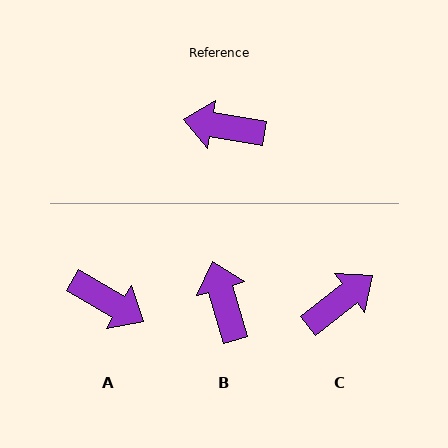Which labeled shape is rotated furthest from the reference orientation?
A, about 159 degrees away.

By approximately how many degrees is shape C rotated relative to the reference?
Approximately 132 degrees clockwise.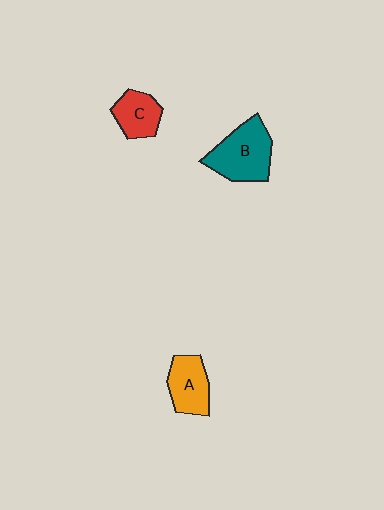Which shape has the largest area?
Shape B (teal).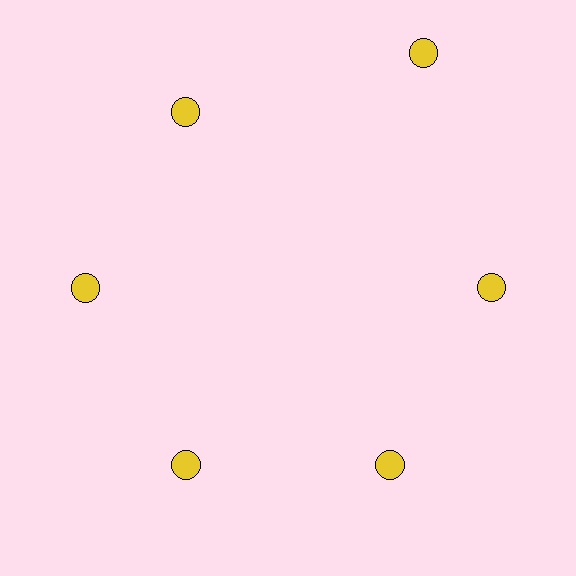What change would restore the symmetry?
The symmetry would be restored by moving it inward, back onto the ring so that all 6 circles sit at equal angles and equal distance from the center.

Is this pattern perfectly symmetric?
No. The 6 yellow circles are arranged in a ring, but one element near the 1 o'clock position is pushed outward from the center, breaking the 6-fold rotational symmetry.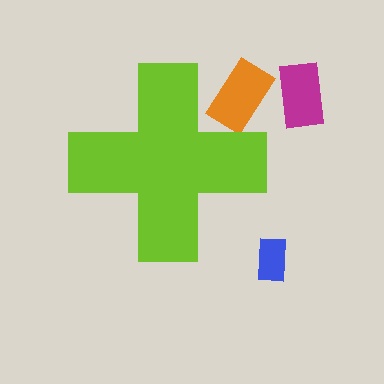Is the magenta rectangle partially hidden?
No, the magenta rectangle is fully visible.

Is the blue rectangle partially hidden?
No, the blue rectangle is fully visible.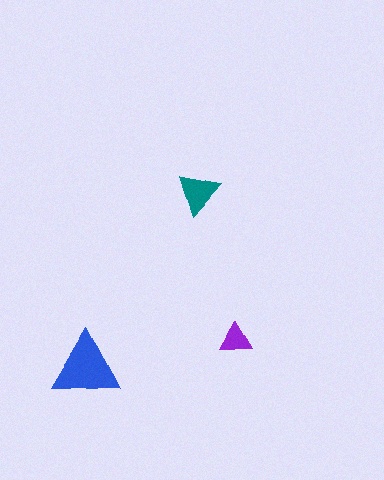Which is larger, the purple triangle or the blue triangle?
The blue one.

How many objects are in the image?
There are 3 objects in the image.